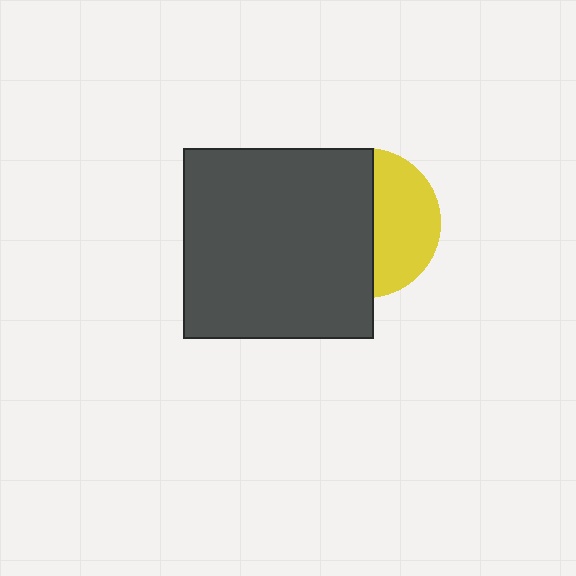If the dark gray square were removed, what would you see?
You would see the complete yellow circle.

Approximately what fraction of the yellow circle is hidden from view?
Roughly 56% of the yellow circle is hidden behind the dark gray square.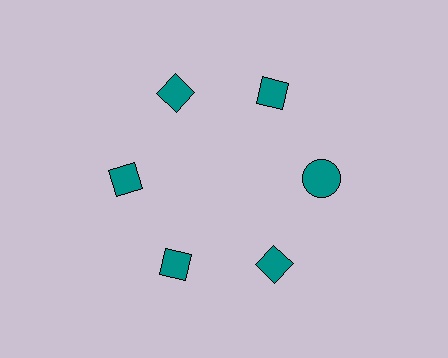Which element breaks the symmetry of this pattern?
The teal circle at roughly the 3 o'clock position breaks the symmetry. All other shapes are teal diamonds.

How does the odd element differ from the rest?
It has a different shape: circle instead of diamond.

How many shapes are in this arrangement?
There are 6 shapes arranged in a ring pattern.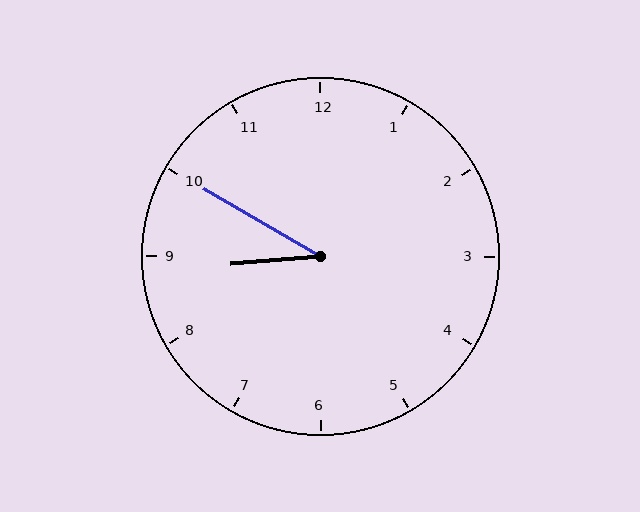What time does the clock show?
8:50.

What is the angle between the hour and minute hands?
Approximately 35 degrees.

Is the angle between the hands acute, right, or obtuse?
It is acute.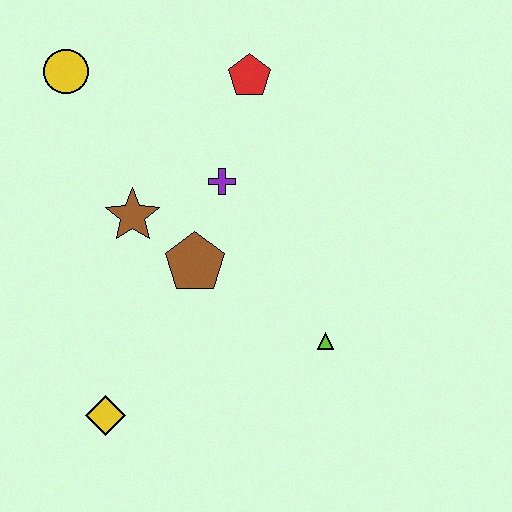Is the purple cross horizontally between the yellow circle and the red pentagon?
Yes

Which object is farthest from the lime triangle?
The yellow circle is farthest from the lime triangle.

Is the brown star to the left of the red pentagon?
Yes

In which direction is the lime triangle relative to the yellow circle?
The lime triangle is below the yellow circle.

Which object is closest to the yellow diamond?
The brown pentagon is closest to the yellow diamond.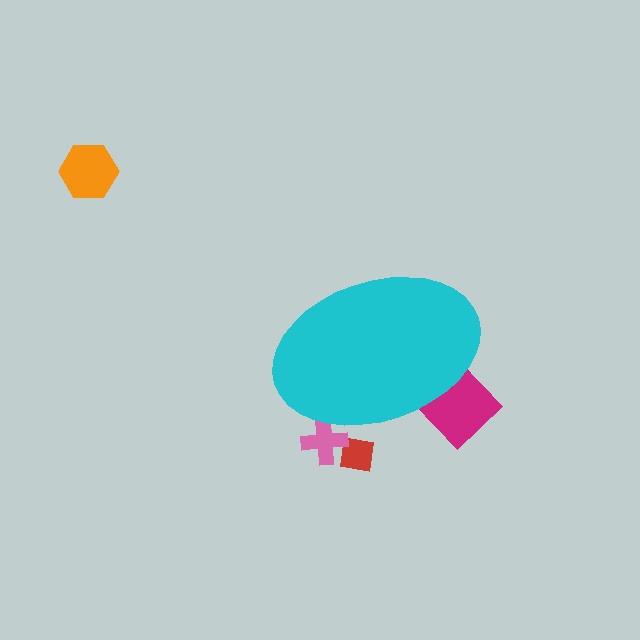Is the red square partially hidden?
Yes, the red square is partially hidden behind the cyan ellipse.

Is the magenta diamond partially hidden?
Yes, the magenta diamond is partially hidden behind the cyan ellipse.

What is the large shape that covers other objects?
A cyan ellipse.